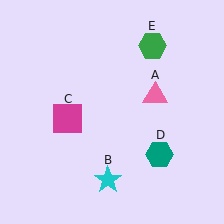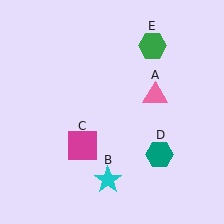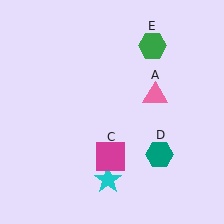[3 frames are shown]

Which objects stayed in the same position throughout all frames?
Pink triangle (object A) and cyan star (object B) and teal hexagon (object D) and green hexagon (object E) remained stationary.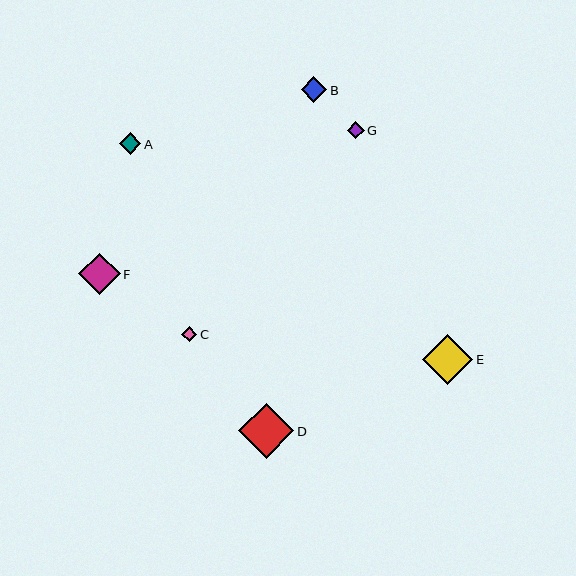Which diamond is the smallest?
Diamond C is the smallest with a size of approximately 15 pixels.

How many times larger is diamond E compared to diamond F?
Diamond E is approximately 1.2 times the size of diamond F.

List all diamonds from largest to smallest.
From largest to smallest: D, E, F, B, A, G, C.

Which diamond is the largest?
Diamond D is the largest with a size of approximately 55 pixels.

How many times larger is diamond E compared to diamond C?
Diamond E is approximately 3.3 times the size of diamond C.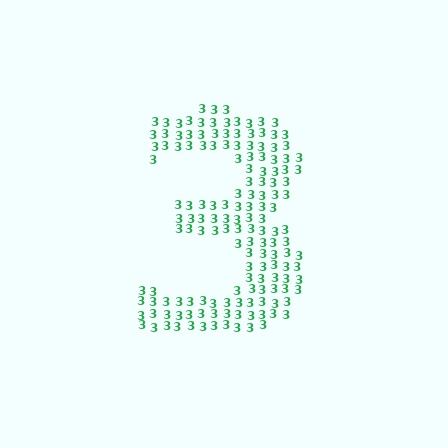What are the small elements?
The small elements are digit 3's.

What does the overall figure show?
The overall figure shows the digit 3.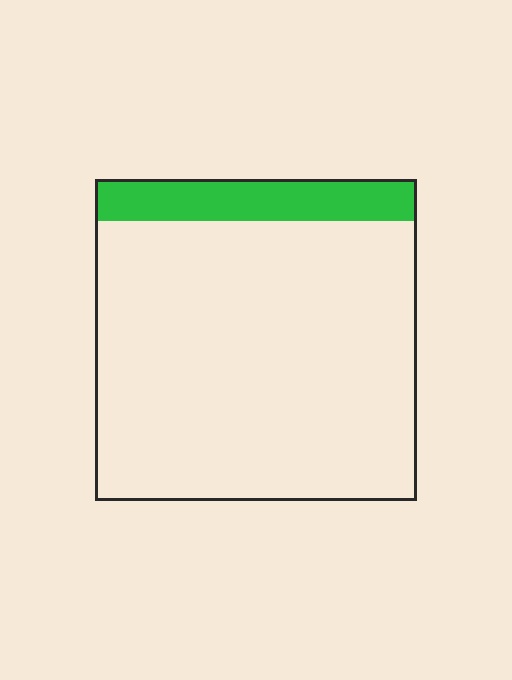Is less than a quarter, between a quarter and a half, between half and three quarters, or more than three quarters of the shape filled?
Less than a quarter.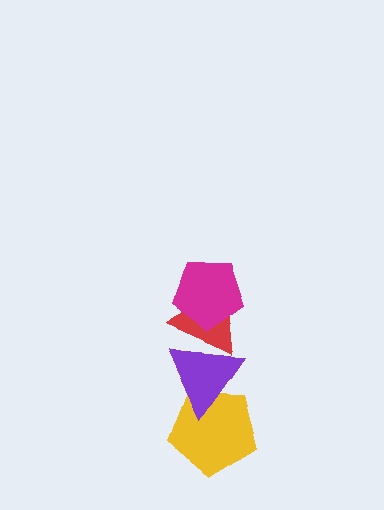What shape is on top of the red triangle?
The magenta pentagon is on top of the red triangle.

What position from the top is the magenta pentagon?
The magenta pentagon is 1st from the top.